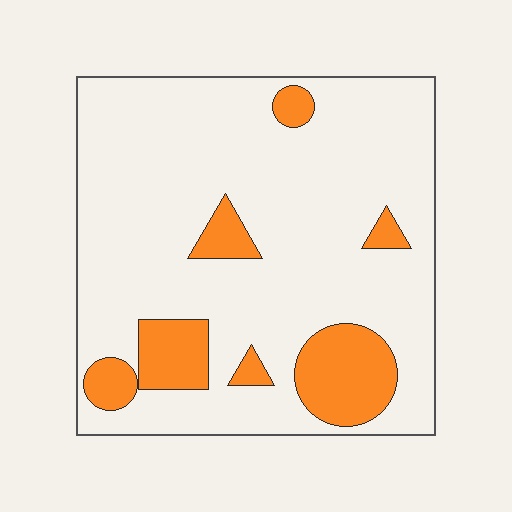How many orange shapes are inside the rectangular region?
7.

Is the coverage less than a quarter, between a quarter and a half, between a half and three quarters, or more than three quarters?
Less than a quarter.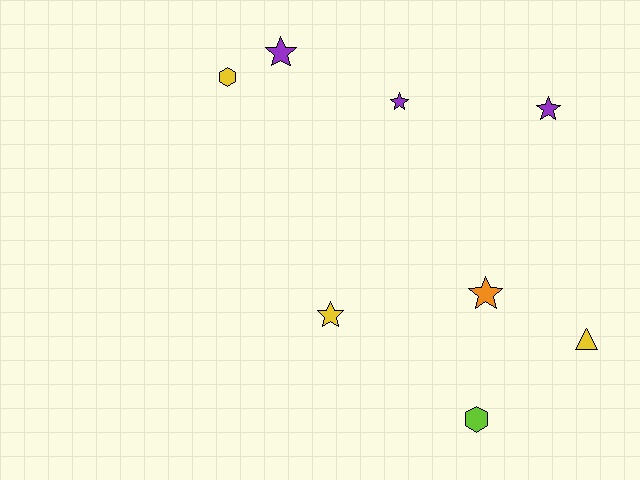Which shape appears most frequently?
Star, with 5 objects.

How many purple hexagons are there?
There are no purple hexagons.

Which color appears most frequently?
Yellow, with 3 objects.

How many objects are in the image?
There are 8 objects.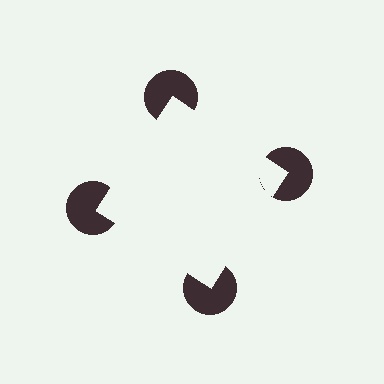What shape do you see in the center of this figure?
An illusory square — its edges are inferred from the aligned wedge cuts in the pac-man discs, not physically drawn.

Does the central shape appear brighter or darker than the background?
It typically appears slightly brighter than the background, even though no actual brightness change is drawn.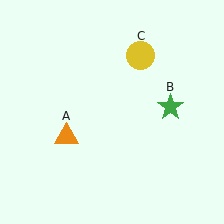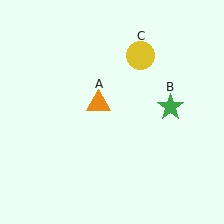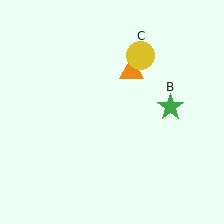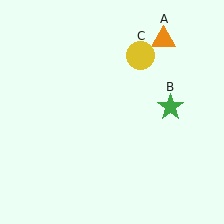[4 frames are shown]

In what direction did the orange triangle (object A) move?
The orange triangle (object A) moved up and to the right.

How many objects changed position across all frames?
1 object changed position: orange triangle (object A).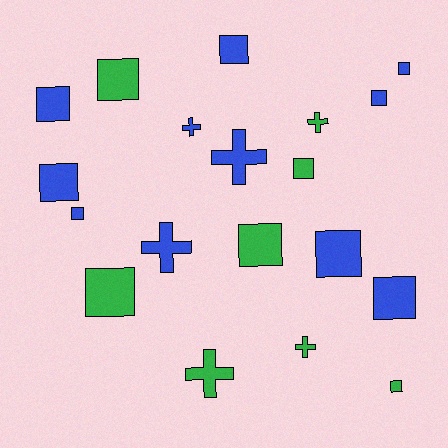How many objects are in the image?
There are 19 objects.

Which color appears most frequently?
Blue, with 11 objects.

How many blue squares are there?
There are 8 blue squares.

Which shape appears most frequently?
Square, with 13 objects.